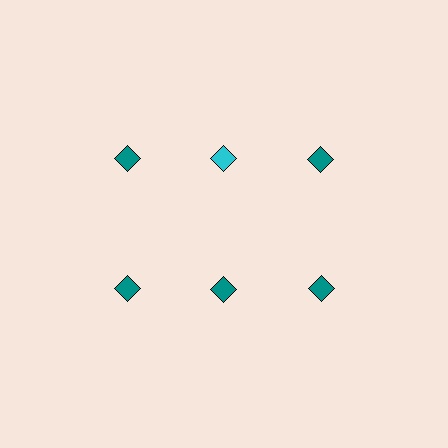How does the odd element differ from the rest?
It has a different color: cyan instead of teal.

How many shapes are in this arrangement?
There are 6 shapes arranged in a grid pattern.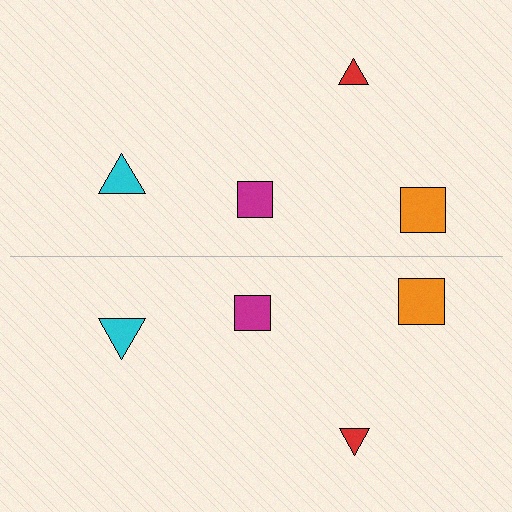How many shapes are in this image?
There are 8 shapes in this image.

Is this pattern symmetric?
Yes, this pattern has bilateral (reflection) symmetry.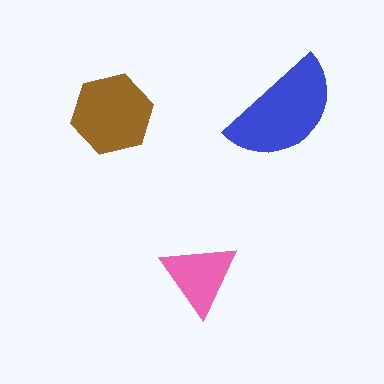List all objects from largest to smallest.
The blue semicircle, the brown hexagon, the pink triangle.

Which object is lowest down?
The pink triangle is bottommost.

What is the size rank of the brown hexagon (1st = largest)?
2nd.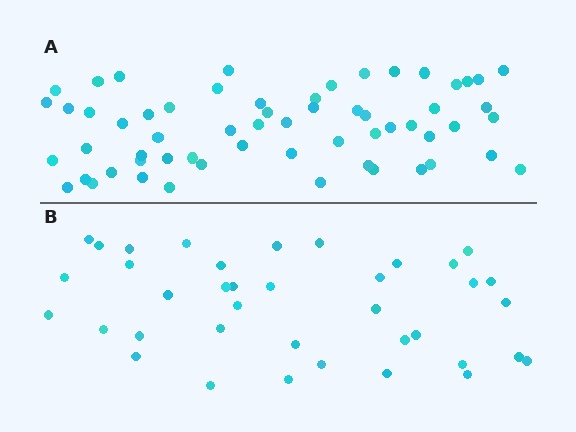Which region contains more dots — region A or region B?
Region A (the top region) has more dots.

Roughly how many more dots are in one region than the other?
Region A has approximately 20 more dots than region B.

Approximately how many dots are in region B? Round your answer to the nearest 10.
About 40 dots. (The exact count is 38, which rounds to 40.)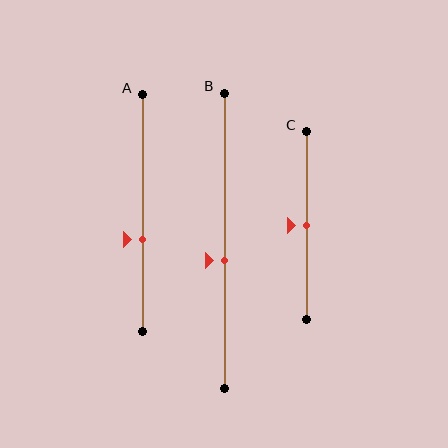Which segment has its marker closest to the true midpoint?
Segment C has its marker closest to the true midpoint.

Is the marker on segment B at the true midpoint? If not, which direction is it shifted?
No, the marker on segment B is shifted downward by about 7% of the segment length.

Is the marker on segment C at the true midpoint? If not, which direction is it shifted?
Yes, the marker on segment C is at the true midpoint.